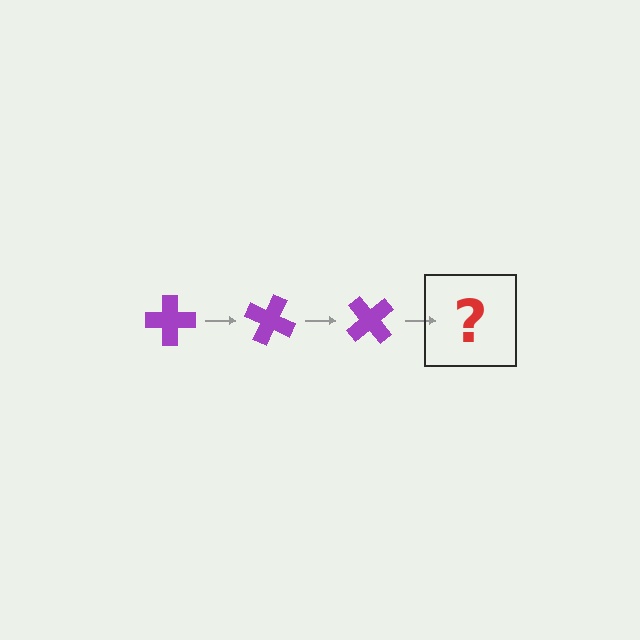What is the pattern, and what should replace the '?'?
The pattern is that the cross rotates 25 degrees each step. The '?' should be a purple cross rotated 75 degrees.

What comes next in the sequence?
The next element should be a purple cross rotated 75 degrees.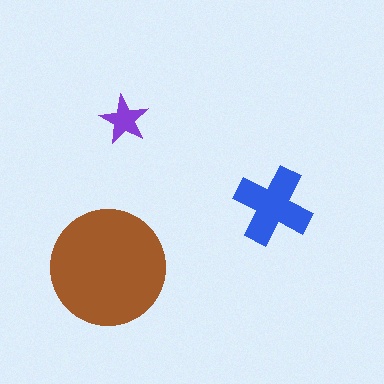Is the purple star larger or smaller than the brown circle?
Smaller.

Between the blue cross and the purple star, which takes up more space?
The blue cross.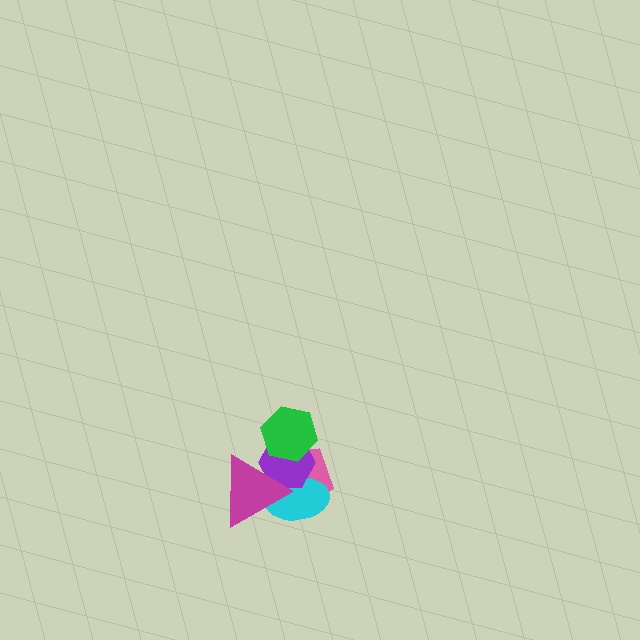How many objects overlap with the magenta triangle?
3 objects overlap with the magenta triangle.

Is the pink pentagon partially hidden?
Yes, it is partially covered by another shape.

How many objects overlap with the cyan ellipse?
3 objects overlap with the cyan ellipse.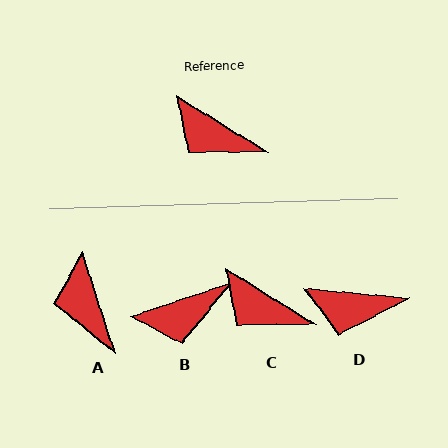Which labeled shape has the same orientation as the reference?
C.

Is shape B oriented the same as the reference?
No, it is off by about 50 degrees.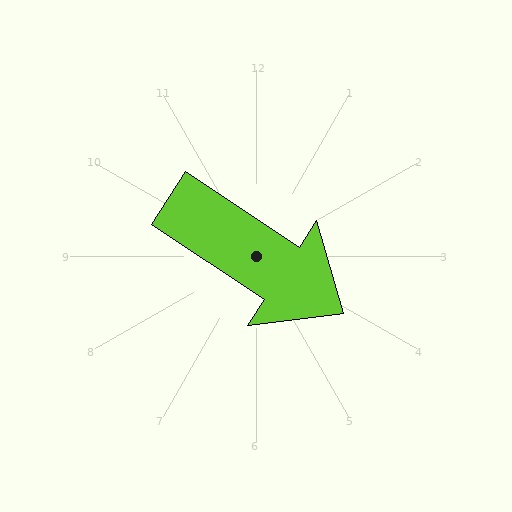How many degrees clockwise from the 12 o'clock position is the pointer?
Approximately 123 degrees.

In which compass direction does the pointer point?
Southeast.